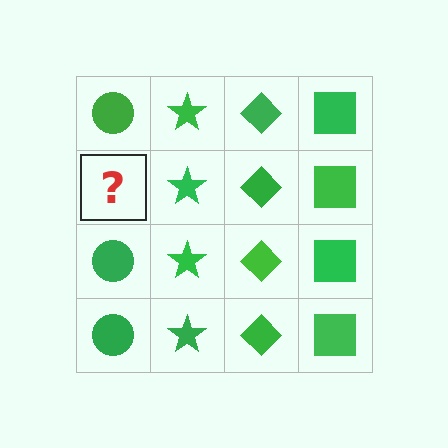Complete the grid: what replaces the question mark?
The question mark should be replaced with a green circle.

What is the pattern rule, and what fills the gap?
The rule is that each column has a consistent shape. The gap should be filled with a green circle.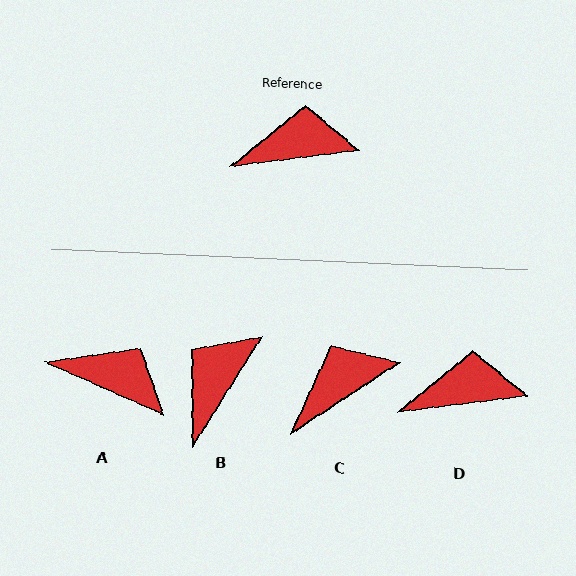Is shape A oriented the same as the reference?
No, it is off by about 31 degrees.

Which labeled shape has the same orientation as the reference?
D.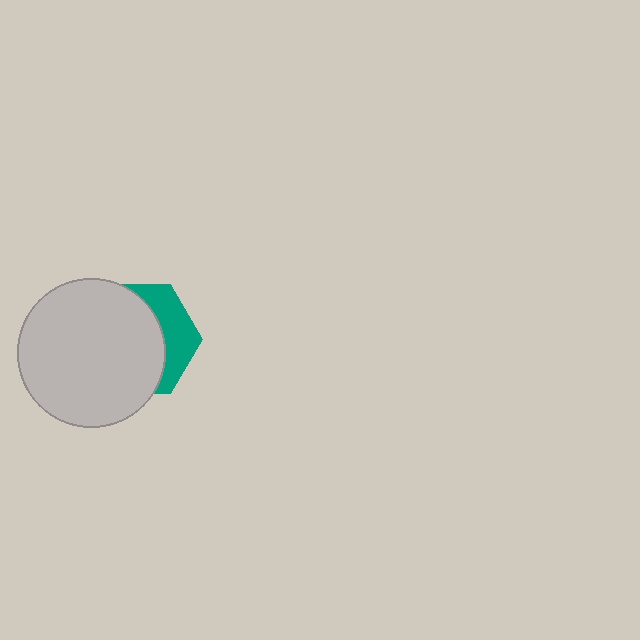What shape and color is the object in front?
The object in front is a light gray circle.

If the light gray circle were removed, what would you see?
You would see the complete teal hexagon.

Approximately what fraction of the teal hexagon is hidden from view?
Roughly 68% of the teal hexagon is hidden behind the light gray circle.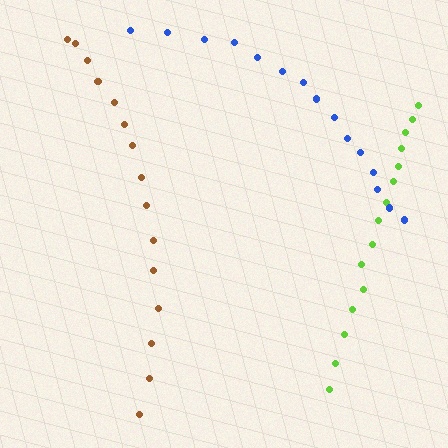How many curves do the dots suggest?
There are 3 distinct paths.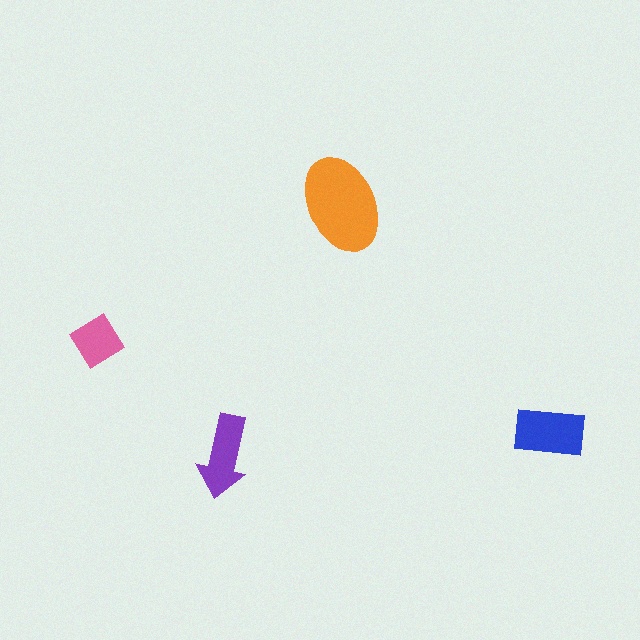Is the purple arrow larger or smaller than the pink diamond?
Larger.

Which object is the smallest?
The pink diamond.